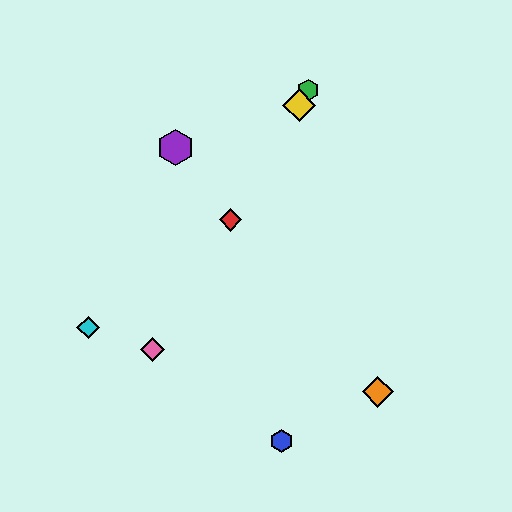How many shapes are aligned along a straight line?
4 shapes (the red diamond, the green hexagon, the yellow diamond, the pink diamond) are aligned along a straight line.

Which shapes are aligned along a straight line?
The red diamond, the green hexagon, the yellow diamond, the pink diamond are aligned along a straight line.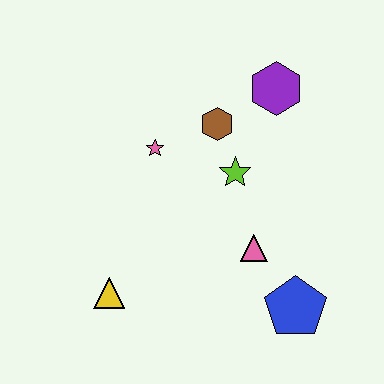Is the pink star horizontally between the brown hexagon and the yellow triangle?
Yes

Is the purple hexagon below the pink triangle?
No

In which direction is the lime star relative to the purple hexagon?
The lime star is below the purple hexagon.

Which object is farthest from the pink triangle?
The purple hexagon is farthest from the pink triangle.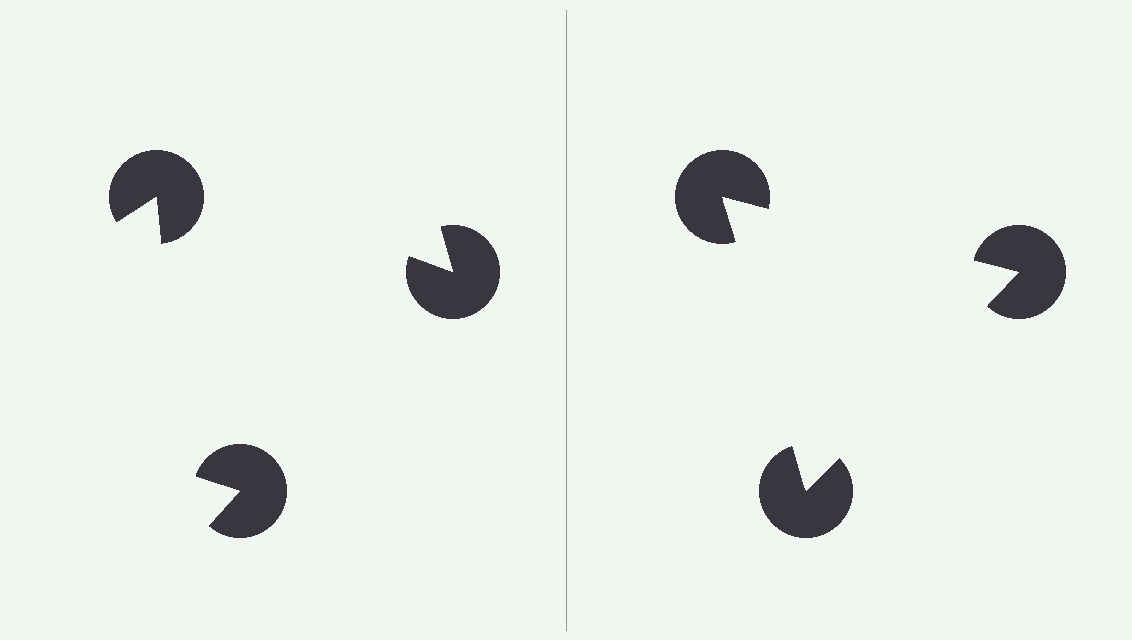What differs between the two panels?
The pac-man discs are positioned identically on both sides; only the wedge orientations differ. On the right they align to a triangle; on the left they are misaligned.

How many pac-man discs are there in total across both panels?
6 — 3 on each side.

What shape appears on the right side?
An illusory triangle.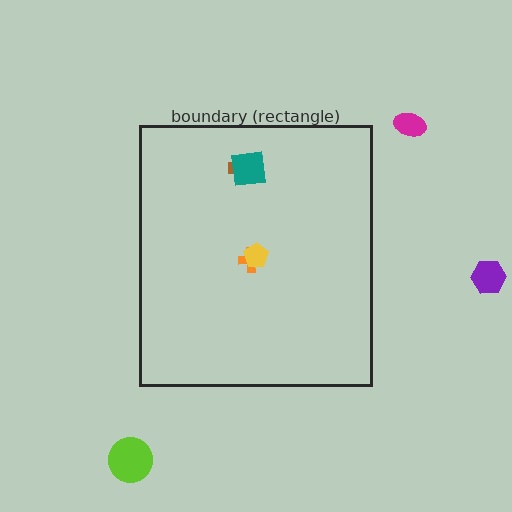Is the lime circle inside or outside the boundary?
Outside.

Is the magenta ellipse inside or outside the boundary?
Outside.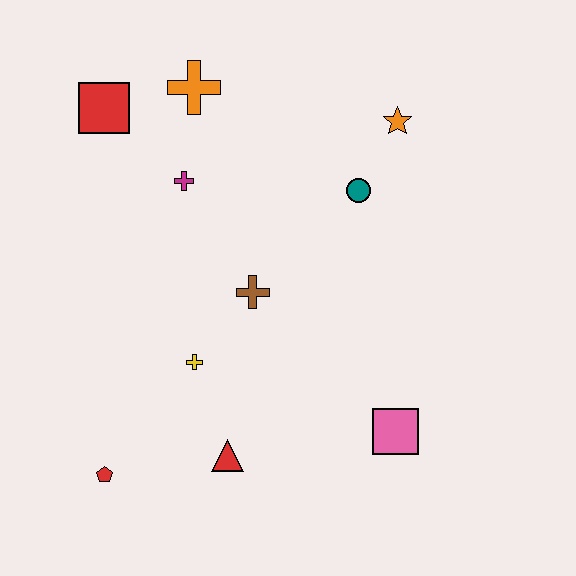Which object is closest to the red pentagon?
The red triangle is closest to the red pentagon.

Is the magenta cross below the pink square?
No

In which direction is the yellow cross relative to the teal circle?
The yellow cross is below the teal circle.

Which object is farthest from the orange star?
The red pentagon is farthest from the orange star.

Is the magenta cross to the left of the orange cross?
Yes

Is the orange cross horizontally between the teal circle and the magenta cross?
Yes